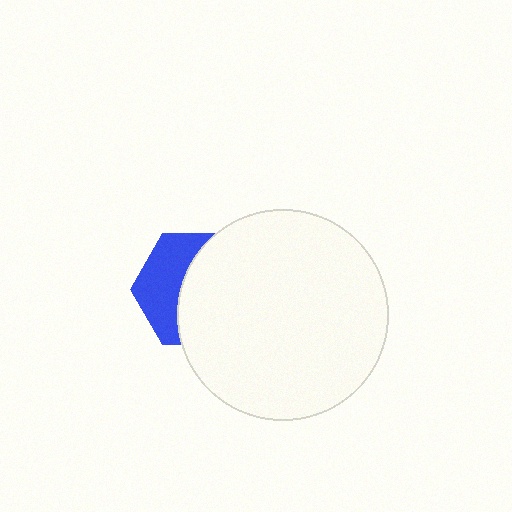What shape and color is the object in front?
The object in front is a white circle.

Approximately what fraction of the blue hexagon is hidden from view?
Roughly 59% of the blue hexagon is hidden behind the white circle.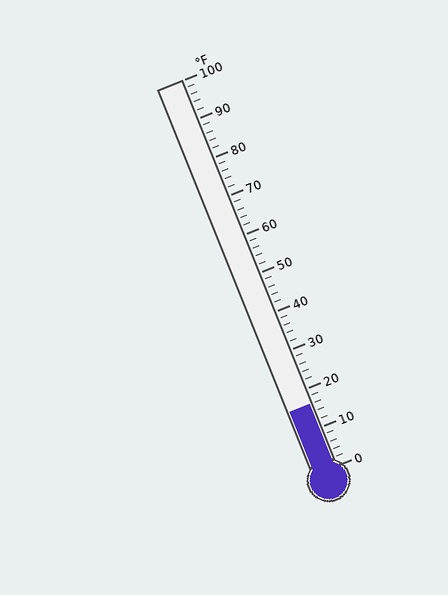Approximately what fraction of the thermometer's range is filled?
The thermometer is filled to approximately 15% of its range.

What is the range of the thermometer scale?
The thermometer scale ranges from 0°F to 100°F.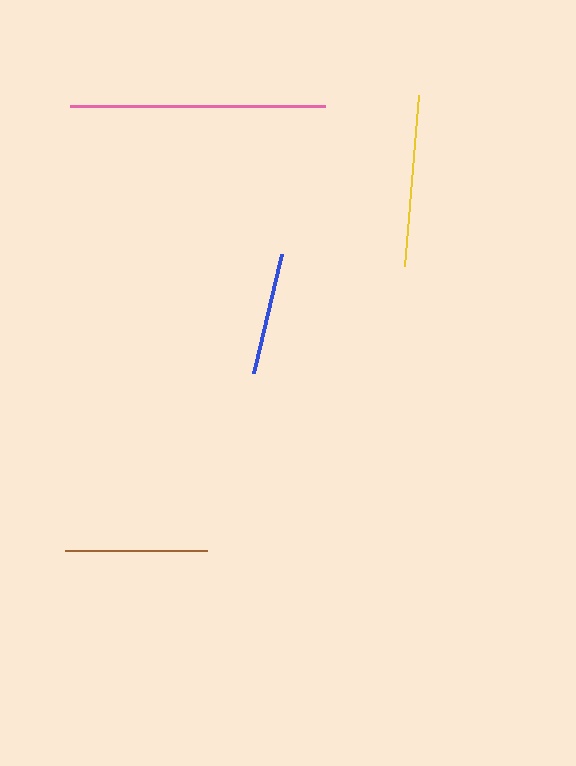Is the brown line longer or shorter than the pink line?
The pink line is longer than the brown line.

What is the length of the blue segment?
The blue segment is approximately 123 pixels long.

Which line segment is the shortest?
The blue line is the shortest at approximately 123 pixels.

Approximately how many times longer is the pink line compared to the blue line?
The pink line is approximately 2.1 times the length of the blue line.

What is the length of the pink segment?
The pink segment is approximately 255 pixels long.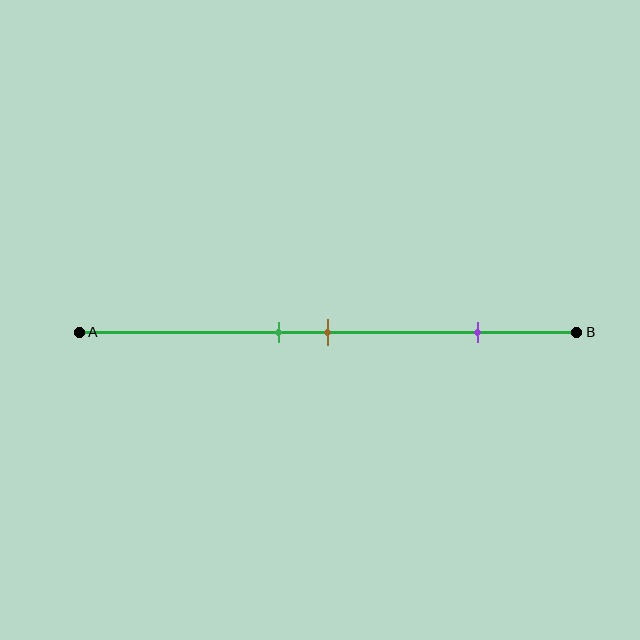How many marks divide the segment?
There are 3 marks dividing the segment.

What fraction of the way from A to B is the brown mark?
The brown mark is approximately 50% (0.5) of the way from A to B.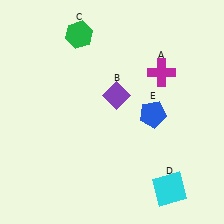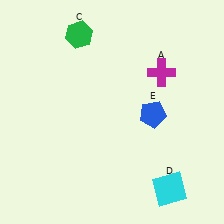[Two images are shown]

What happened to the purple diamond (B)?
The purple diamond (B) was removed in Image 2. It was in the top-right area of Image 1.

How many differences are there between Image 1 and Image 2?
There is 1 difference between the two images.